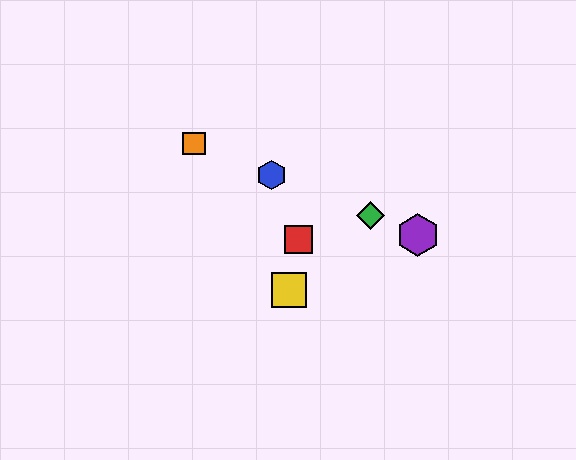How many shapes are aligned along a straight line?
4 shapes (the blue hexagon, the green diamond, the purple hexagon, the orange square) are aligned along a straight line.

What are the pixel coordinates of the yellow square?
The yellow square is at (289, 290).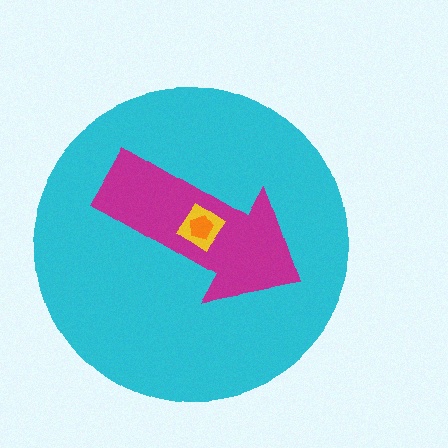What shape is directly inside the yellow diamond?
The orange pentagon.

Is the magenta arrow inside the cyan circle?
Yes.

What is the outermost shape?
The cyan circle.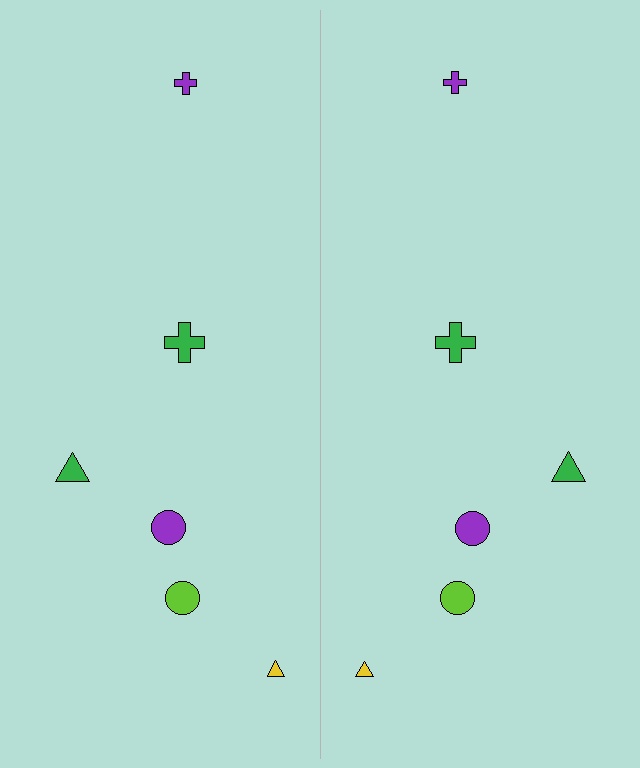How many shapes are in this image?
There are 12 shapes in this image.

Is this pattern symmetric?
Yes, this pattern has bilateral (reflection) symmetry.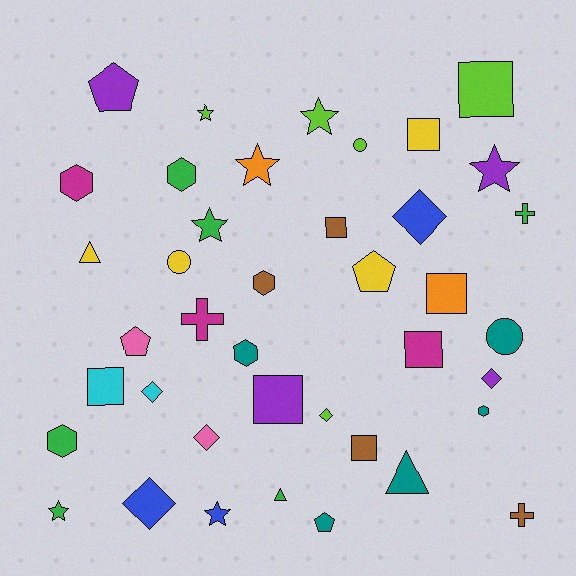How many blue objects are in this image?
There are 3 blue objects.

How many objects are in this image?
There are 40 objects.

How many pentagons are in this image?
There are 4 pentagons.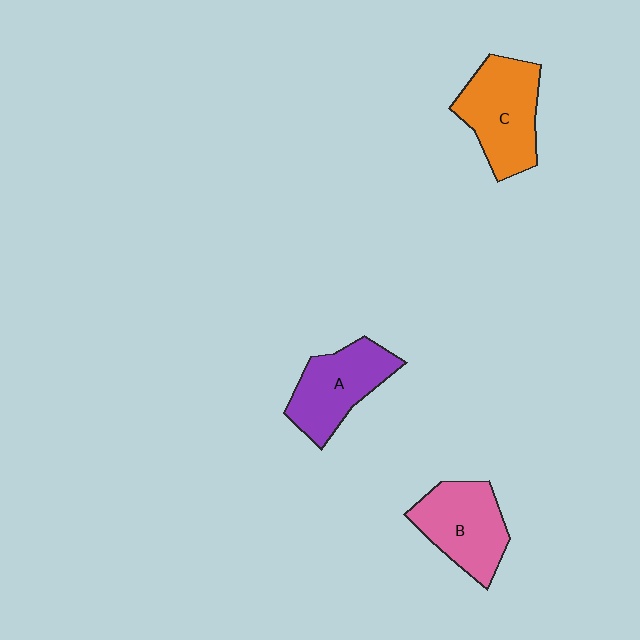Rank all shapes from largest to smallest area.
From largest to smallest: C (orange), B (pink), A (purple).